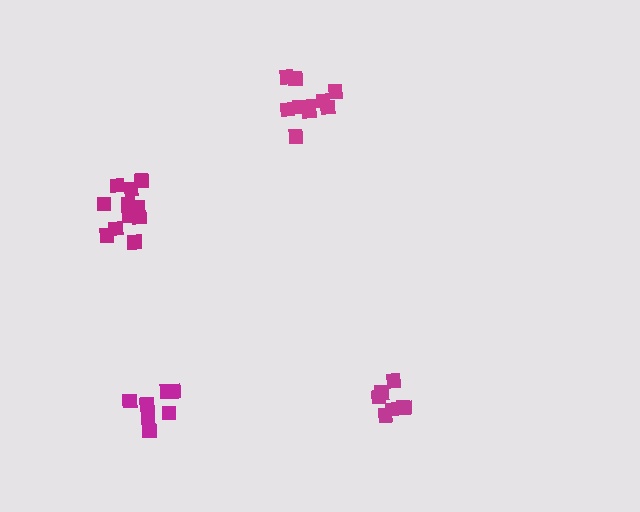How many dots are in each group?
Group 1: 8 dots, Group 2: 11 dots, Group 3: 7 dots, Group 4: 10 dots (36 total).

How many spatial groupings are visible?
There are 4 spatial groupings.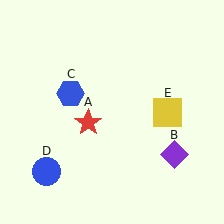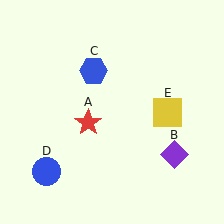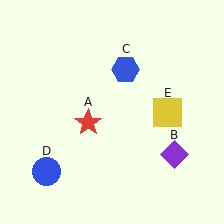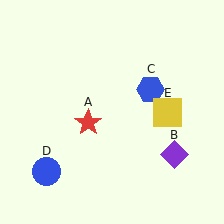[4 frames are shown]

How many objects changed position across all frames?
1 object changed position: blue hexagon (object C).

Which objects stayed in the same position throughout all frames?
Red star (object A) and purple diamond (object B) and blue circle (object D) and yellow square (object E) remained stationary.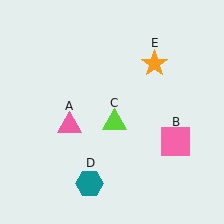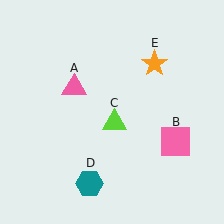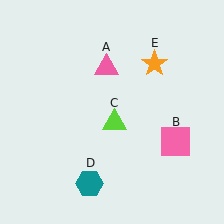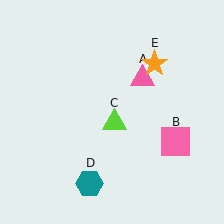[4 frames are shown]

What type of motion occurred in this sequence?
The pink triangle (object A) rotated clockwise around the center of the scene.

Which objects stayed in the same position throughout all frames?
Pink square (object B) and lime triangle (object C) and teal hexagon (object D) and orange star (object E) remained stationary.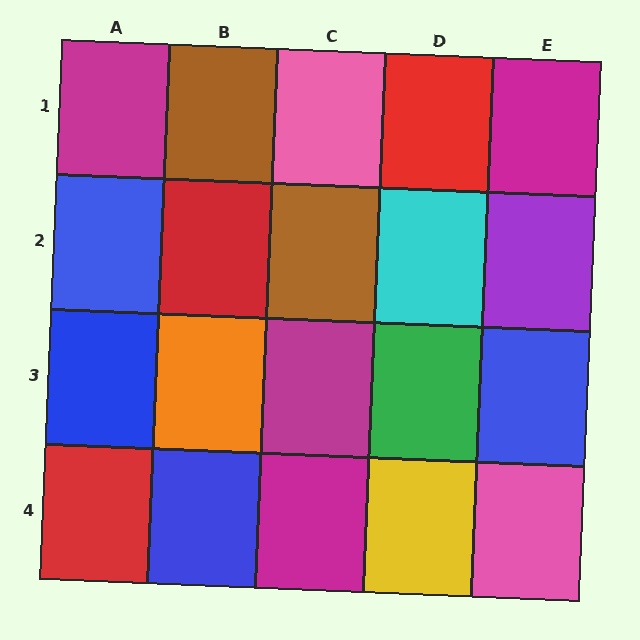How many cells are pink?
2 cells are pink.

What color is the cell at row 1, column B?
Brown.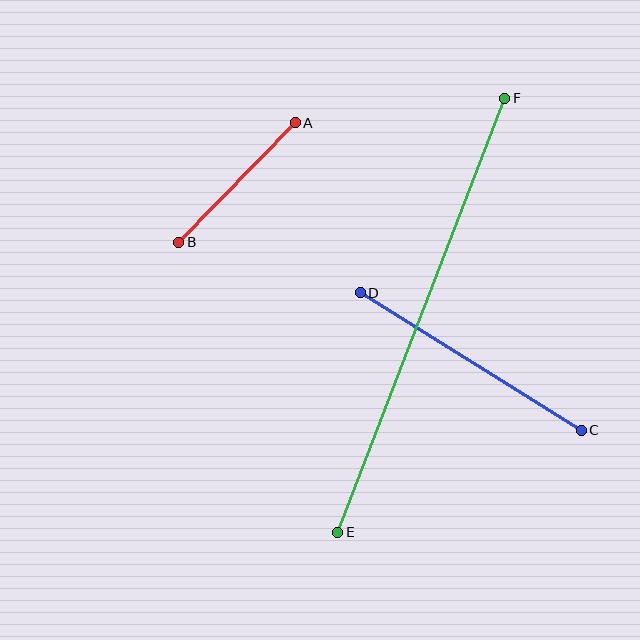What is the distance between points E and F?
The distance is approximately 465 pixels.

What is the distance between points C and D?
The distance is approximately 260 pixels.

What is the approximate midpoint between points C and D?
The midpoint is at approximately (471, 361) pixels.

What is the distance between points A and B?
The distance is approximately 167 pixels.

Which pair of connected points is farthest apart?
Points E and F are farthest apart.